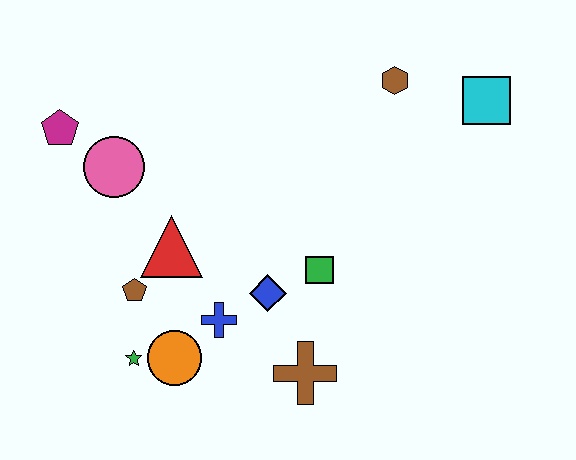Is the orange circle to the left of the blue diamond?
Yes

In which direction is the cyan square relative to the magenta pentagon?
The cyan square is to the right of the magenta pentagon.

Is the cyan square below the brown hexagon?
Yes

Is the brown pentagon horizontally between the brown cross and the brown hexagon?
No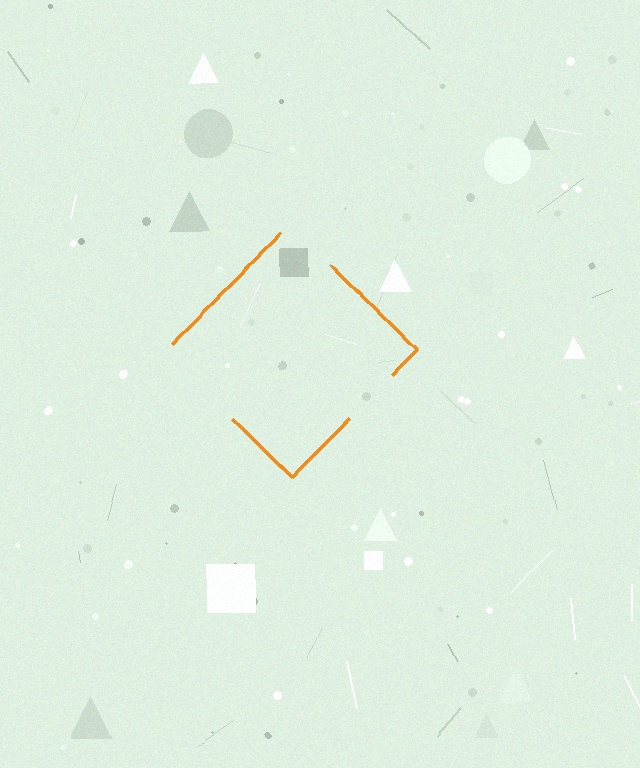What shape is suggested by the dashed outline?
The dashed outline suggests a diamond.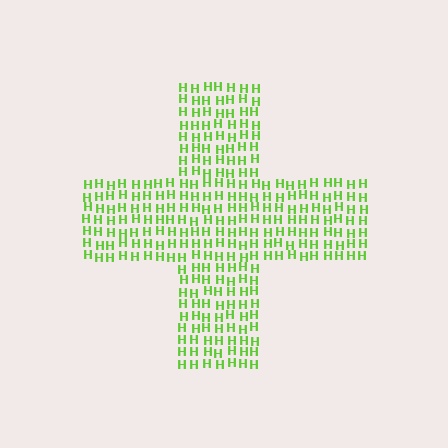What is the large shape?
The large shape is a cross.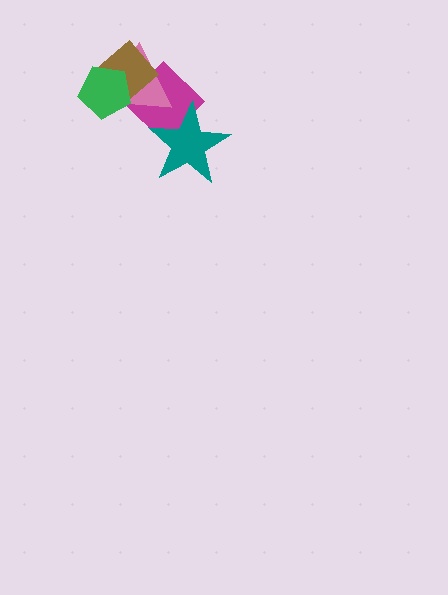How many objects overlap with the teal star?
1 object overlaps with the teal star.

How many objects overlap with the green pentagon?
3 objects overlap with the green pentagon.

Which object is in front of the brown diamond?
The green pentagon is in front of the brown diamond.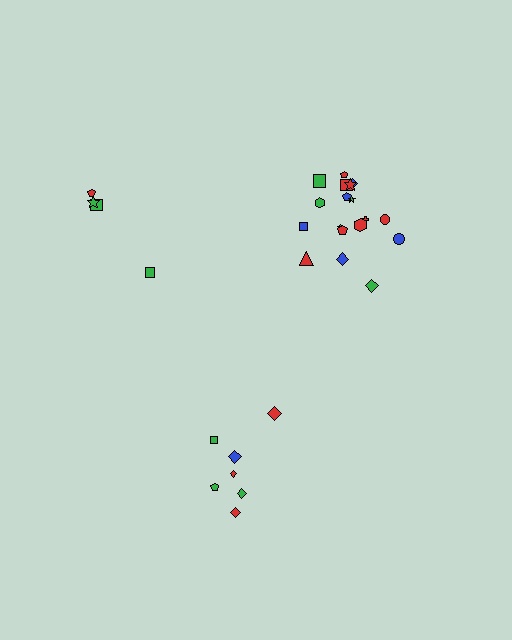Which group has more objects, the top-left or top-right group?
The top-right group.